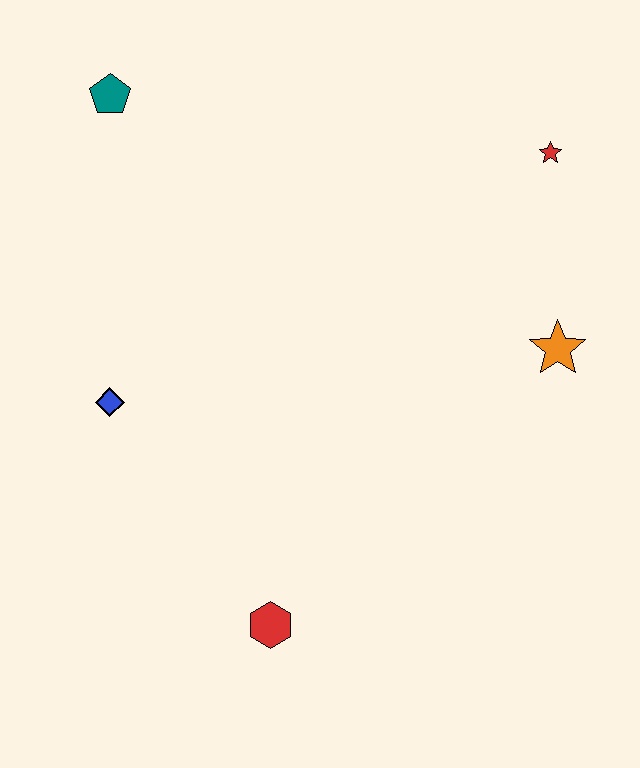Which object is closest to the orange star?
The red star is closest to the orange star.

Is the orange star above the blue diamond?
Yes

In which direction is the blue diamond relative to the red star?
The blue diamond is to the left of the red star.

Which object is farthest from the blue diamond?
The red star is farthest from the blue diamond.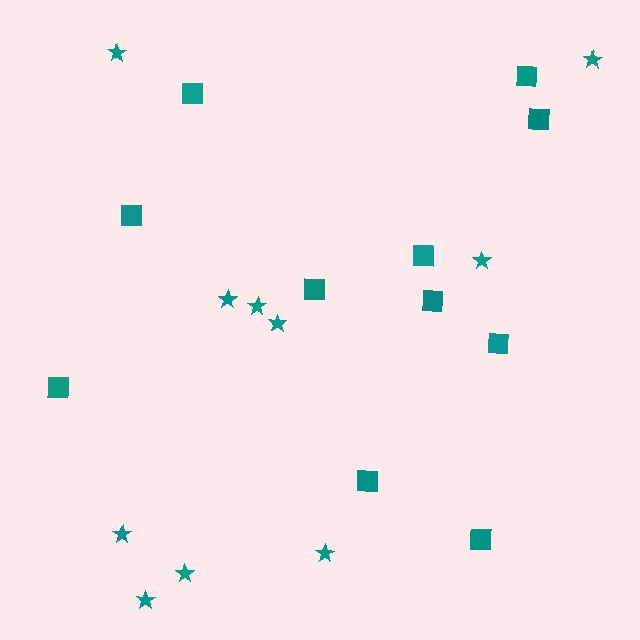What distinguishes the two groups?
There are 2 groups: one group of squares (11) and one group of stars (10).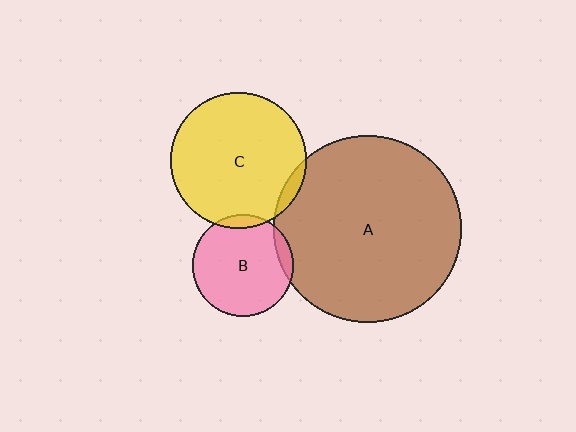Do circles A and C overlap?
Yes.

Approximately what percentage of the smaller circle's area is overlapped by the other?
Approximately 5%.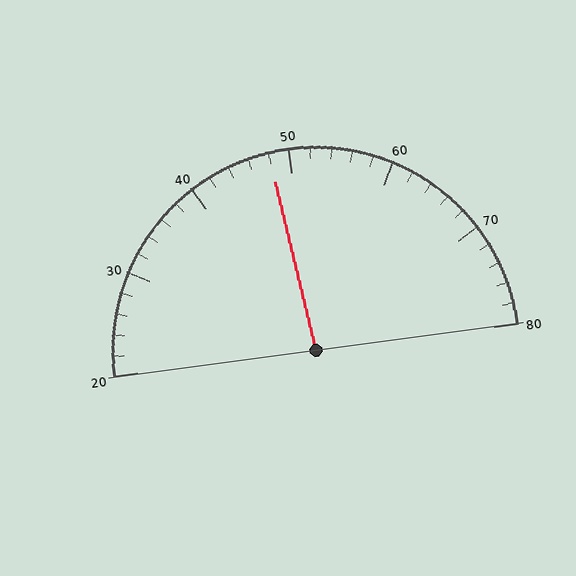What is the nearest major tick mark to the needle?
The nearest major tick mark is 50.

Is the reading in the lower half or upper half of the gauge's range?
The reading is in the lower half of the range (20 to 80).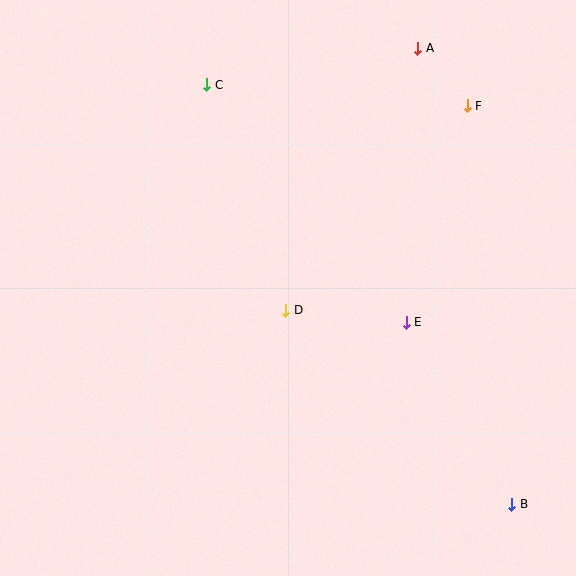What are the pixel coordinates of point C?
Point C is at (207, 85).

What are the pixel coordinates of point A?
Point A is at (418, 48).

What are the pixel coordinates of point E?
Point E is at (406, 322).